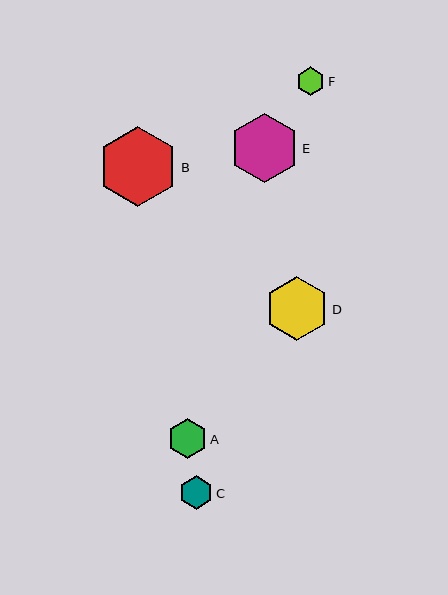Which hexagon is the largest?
Hexagon B is the largest with a size of approximately 80 pixels.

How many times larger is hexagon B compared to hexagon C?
Hexagon B is approximately 2.4 times the size of hexagon C.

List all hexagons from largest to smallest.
From largest to smallest: B, E, D, A, C, F.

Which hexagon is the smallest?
Hexagon F is the smallest with a size of approximately 28 pixels.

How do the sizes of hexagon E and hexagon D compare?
Hexagon E and hexagon D are approximately the same size.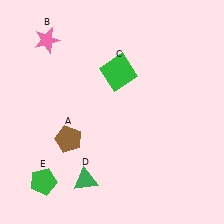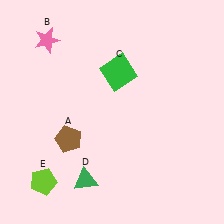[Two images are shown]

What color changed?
The pentagon (E) changed from green in Image 1 to lime in Image 2.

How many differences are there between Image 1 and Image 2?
There is 1 difference between the two images.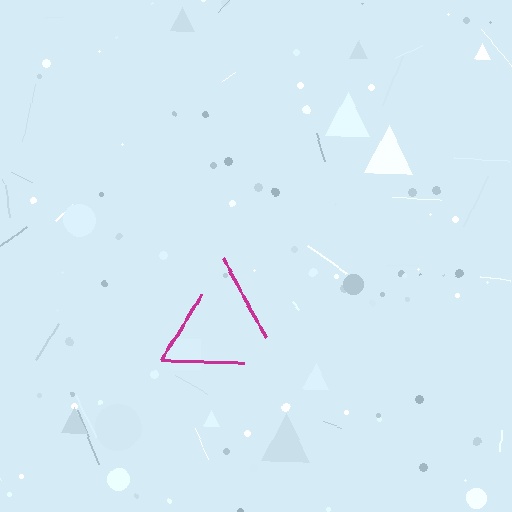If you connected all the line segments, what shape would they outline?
They would outline a triangle.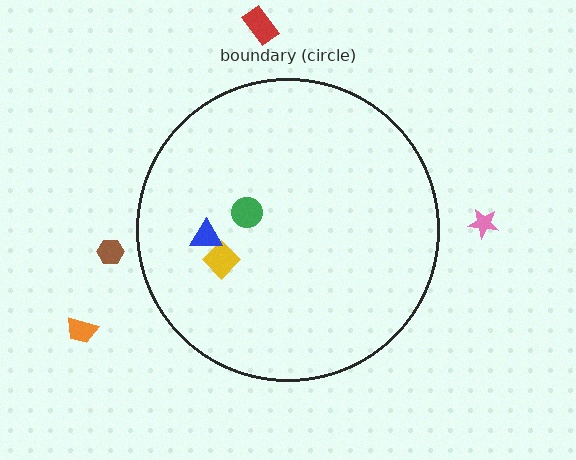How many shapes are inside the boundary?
3 inside, 4 outside.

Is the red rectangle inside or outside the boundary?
Outside.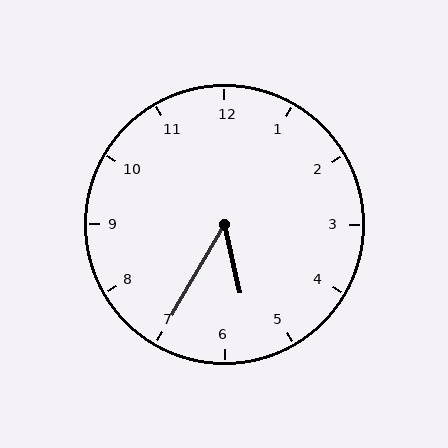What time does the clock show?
5:35.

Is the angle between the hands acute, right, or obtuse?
It is acute.